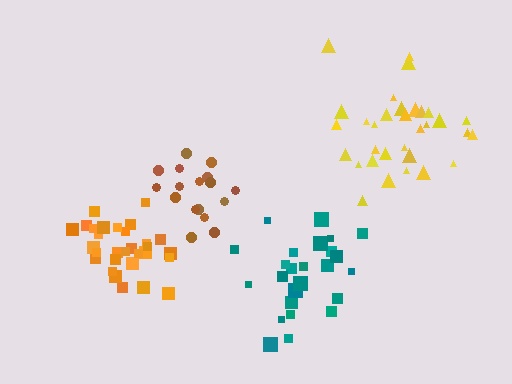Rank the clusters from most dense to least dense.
orange, brown, yellow, teal.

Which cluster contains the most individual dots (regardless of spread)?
Yellow (32).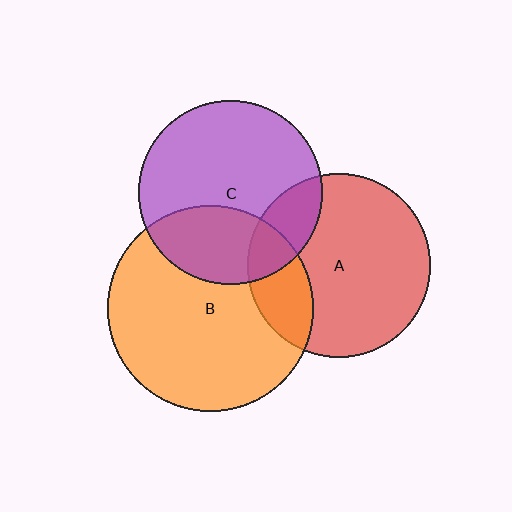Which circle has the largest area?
Circle B (orange).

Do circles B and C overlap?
Yes.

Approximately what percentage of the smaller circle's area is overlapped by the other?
Approximately 30%.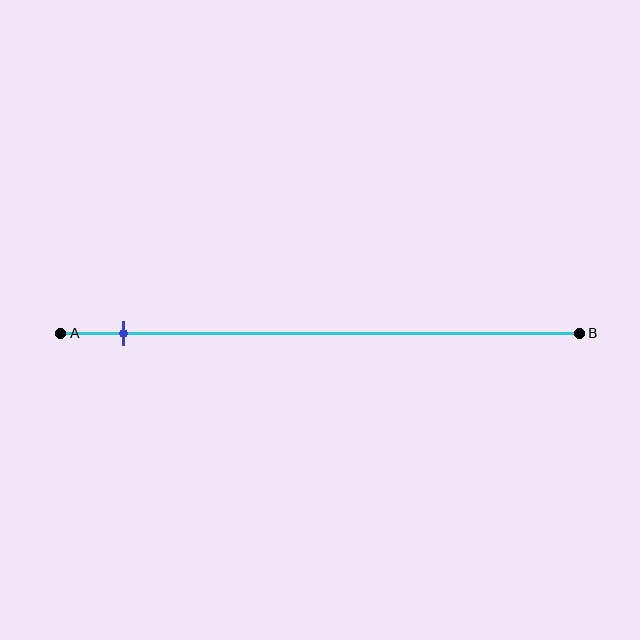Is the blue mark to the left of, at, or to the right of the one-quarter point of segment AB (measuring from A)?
The blue mark is to the left of the one-quarter point of segment AB.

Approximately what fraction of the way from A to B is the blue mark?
The blue mark is approximately 10% of the way from A to B.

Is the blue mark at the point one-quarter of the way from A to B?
No, the mark is at about 10% from A, not at the 25% one-quarter point.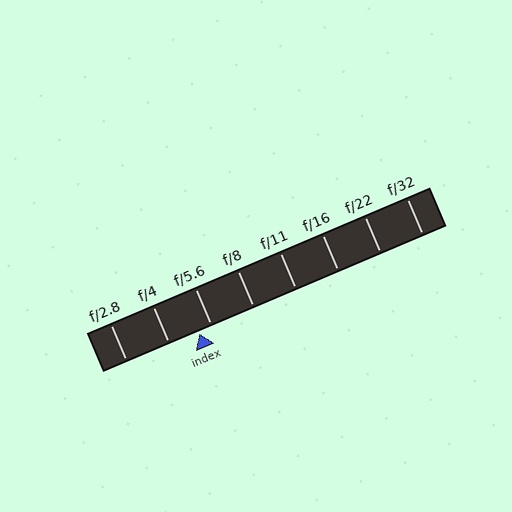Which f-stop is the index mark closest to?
The index mark is closest to f/5.6.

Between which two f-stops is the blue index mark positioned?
The index mark is between f/4 and f/5.6.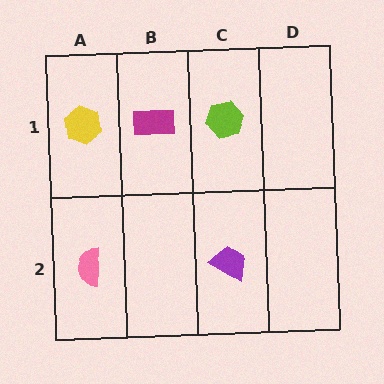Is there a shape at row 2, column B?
No, that cell is empty.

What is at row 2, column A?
A pink semicircle.